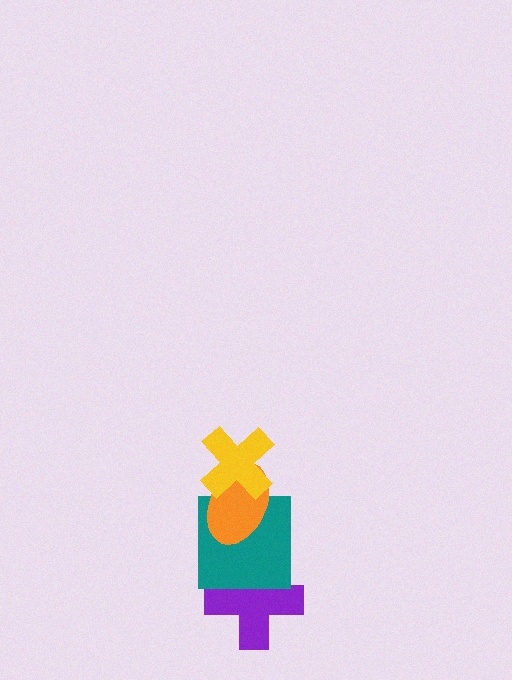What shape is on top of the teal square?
The orange ellipse is on top of the teal square.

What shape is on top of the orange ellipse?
The yellow cross is on top of the orange ellipse.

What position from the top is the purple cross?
The purple cross is 4th from the top.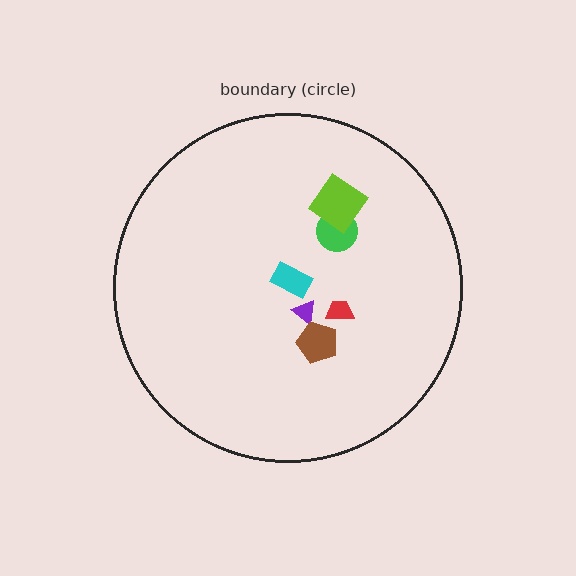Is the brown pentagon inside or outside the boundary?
Inside.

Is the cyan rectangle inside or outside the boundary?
Inside.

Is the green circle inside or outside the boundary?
Inside.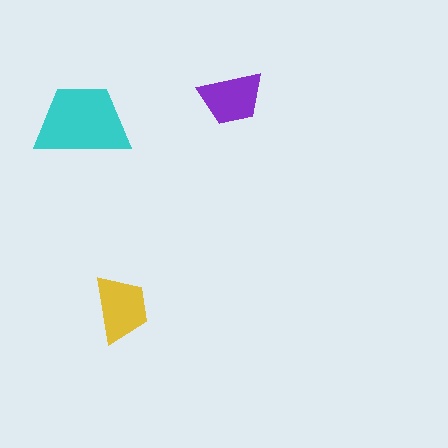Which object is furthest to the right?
The purple trapezoid is rightmost.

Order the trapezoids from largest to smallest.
the cyan one, the yellow one, the purple one.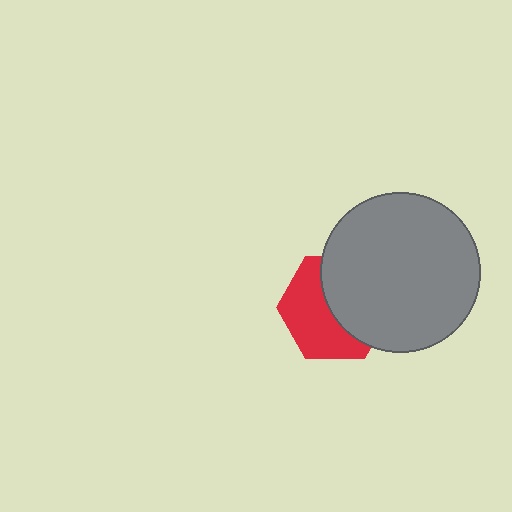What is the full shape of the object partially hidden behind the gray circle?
The partially hidden object is a red hexagon.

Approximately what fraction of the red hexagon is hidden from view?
Roughly 49% of the red hexagon is hidden behind the gray circle.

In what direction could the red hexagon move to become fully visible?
The red hexagon could move left. That would shift it out from behind the gray circle entirely.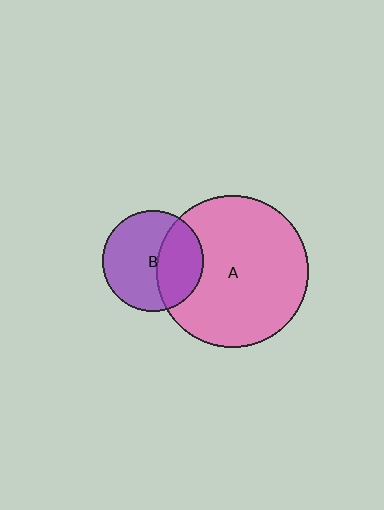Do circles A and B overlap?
Yes.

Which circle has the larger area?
Circle A (pink).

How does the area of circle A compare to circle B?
Approximately 2.3 times.